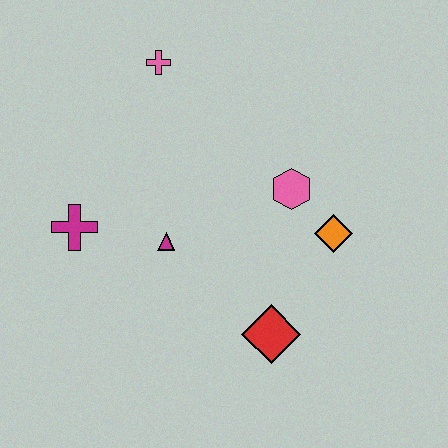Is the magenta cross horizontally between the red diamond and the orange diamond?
No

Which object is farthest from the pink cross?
The red diamond is farthest from the pink cross.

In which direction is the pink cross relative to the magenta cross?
The pink cross is above the magenta cross.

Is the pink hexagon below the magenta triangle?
No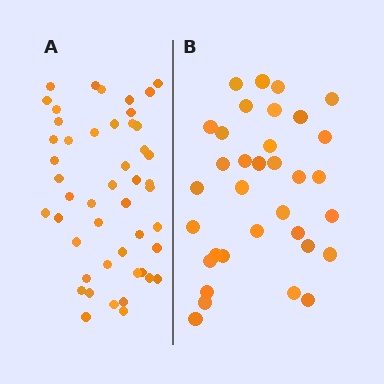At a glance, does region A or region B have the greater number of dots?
Region A (the left region) has more dots.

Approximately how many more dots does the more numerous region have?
Region A has approximately 15 more dots than region B.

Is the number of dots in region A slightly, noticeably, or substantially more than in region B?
Region A has noticeably more, but not dramatically so. The ratio is roughly 1.4 to 1.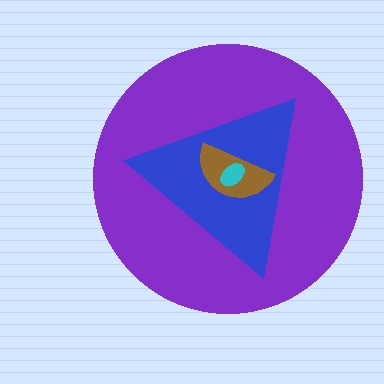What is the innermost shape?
The cyan ellipse.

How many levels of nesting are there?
4.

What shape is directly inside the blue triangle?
The brown semicircle.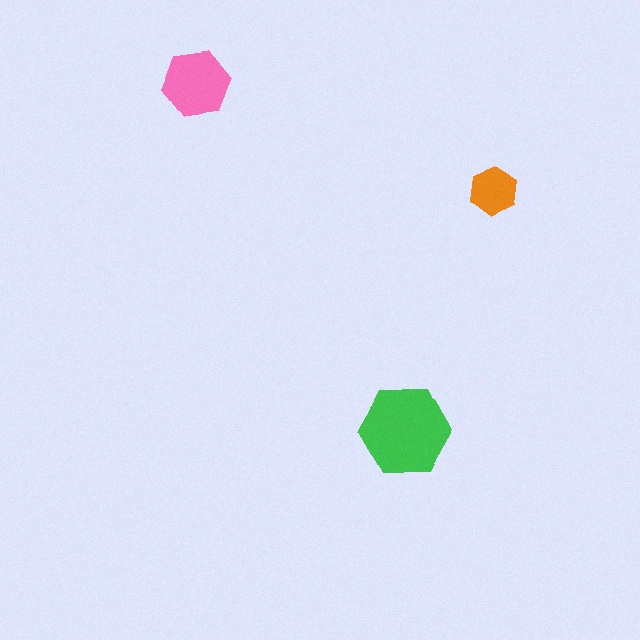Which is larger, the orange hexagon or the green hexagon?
The green one.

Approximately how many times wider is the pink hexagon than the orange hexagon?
About 1.5 times wider.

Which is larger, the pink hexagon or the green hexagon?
The green one.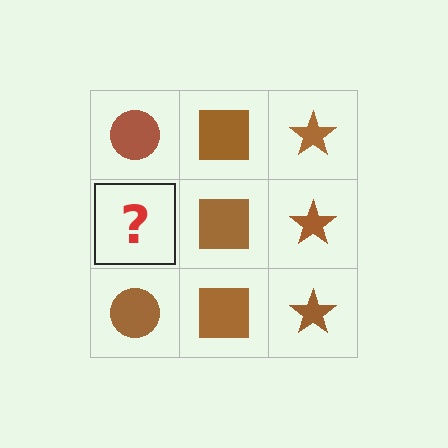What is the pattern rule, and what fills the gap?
The rule is that each column has a consistent shape. The gap should be filled with a brown circle.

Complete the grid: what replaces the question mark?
The question mark should be replaced with a brown circle.